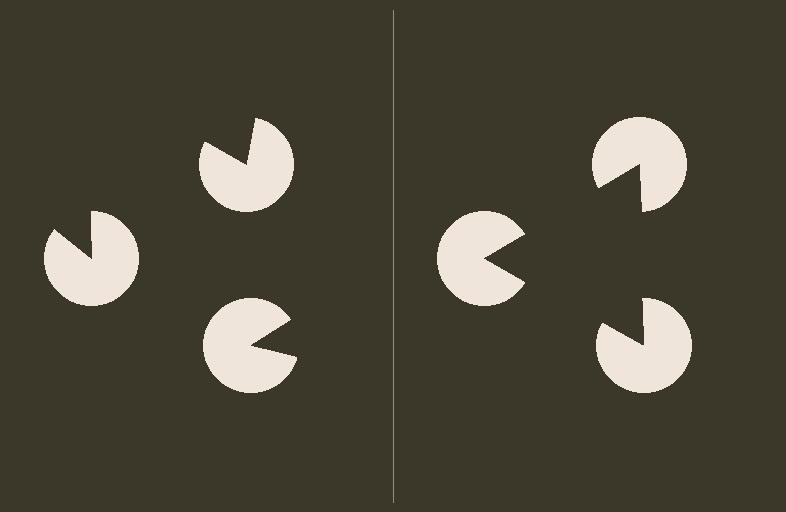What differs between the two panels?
The pac-man discs are positioned identically on both sides; only the wedge orientations differ. On the right they align to a triangle; on the left they are misaligned.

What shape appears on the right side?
An illusory triangle.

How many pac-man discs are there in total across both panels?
6 — 3 on each side.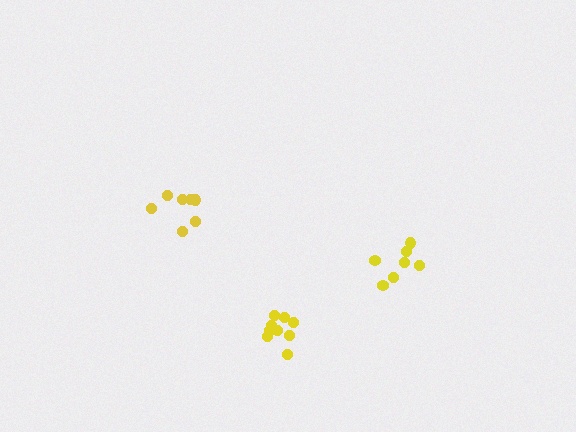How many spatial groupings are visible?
There are 3 spatial groupings.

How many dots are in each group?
Group 1: 7 dots, Group 2: 9 dots, Group 3: 7 dots (23 total).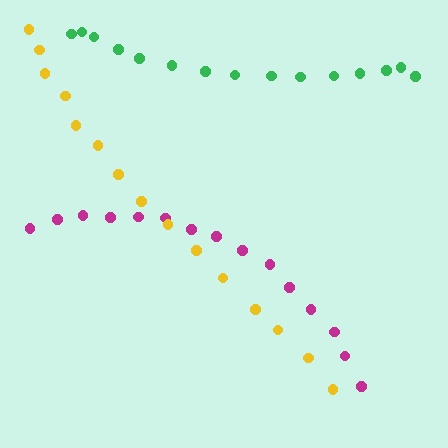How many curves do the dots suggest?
There are 3 distinct paths.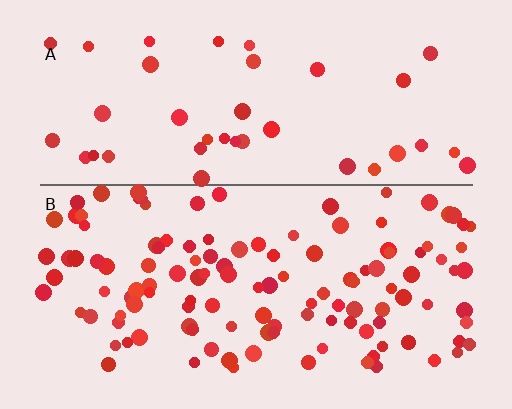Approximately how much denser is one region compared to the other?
Approximately 3.0× — region B over region A.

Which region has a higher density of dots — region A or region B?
B (the bottom).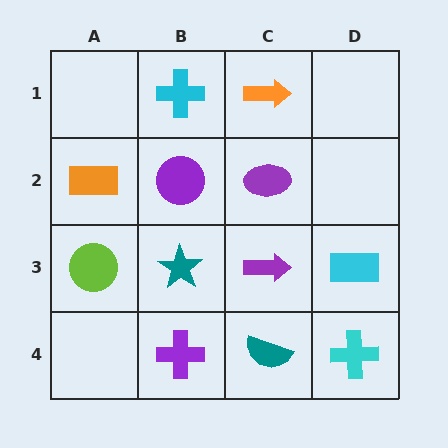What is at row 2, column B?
A purple circle.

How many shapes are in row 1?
2 shapes.